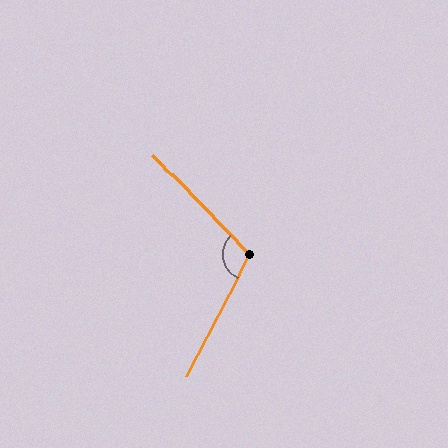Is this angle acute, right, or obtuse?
It is obtuse.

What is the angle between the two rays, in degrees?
Approximately 109 degrees.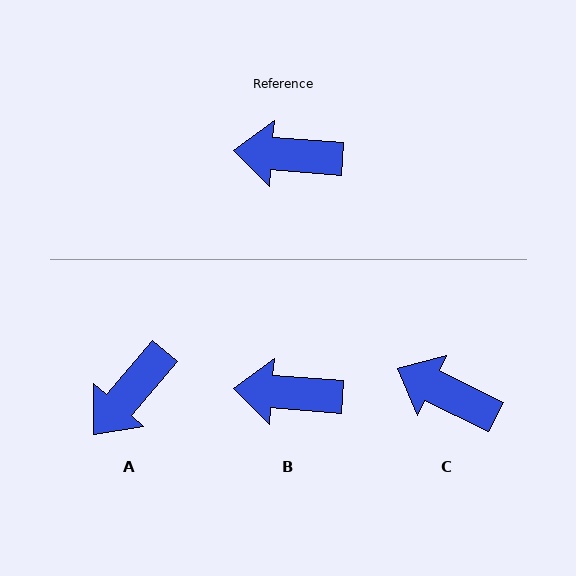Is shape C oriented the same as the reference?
No, it is off by about 22 degrees.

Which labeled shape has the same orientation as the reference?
B.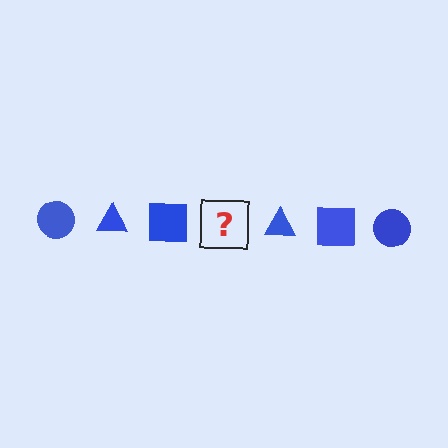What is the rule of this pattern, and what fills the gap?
The rule is that the pattern cycles through circle, triangle, square shapes in blue. The gap should be filled with a blue circle.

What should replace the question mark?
The question mark should be replaced with a blue circle.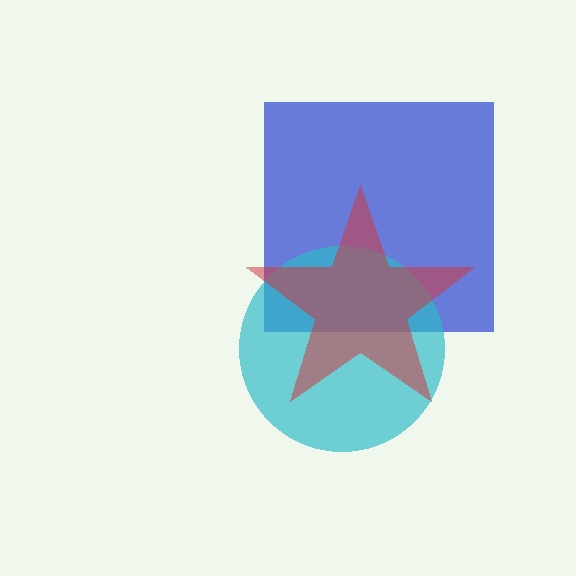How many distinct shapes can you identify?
There are 3 distinct shapes: a blue square, a cyan circle, a red star.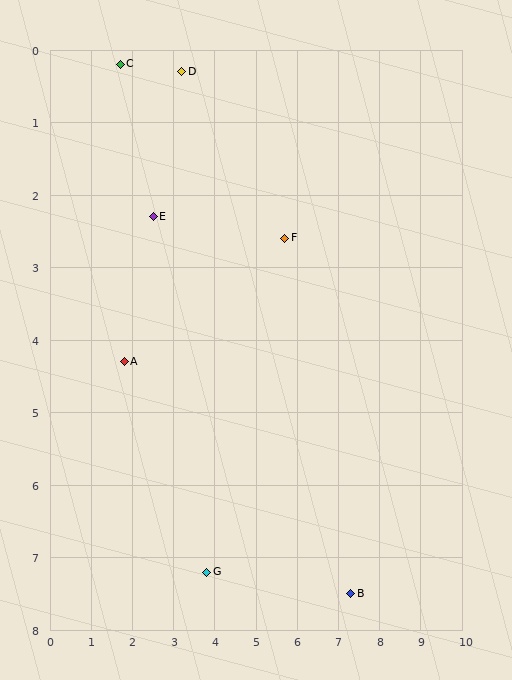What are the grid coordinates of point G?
Point G is at approximately (3.8, 7.2).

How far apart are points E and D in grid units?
Points E and D are about 2.1 grid units apart.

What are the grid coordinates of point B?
Point B is at approximately (7.3, 7.5).